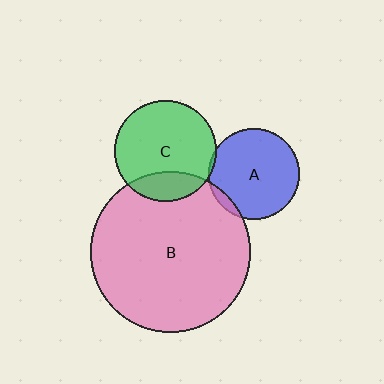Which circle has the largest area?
Circle B (pink).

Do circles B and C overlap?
Yes.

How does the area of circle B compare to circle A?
Approximately 3.2 times.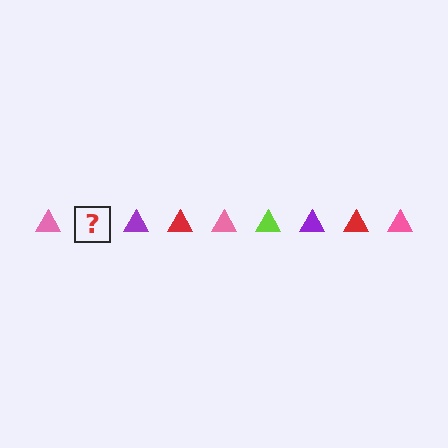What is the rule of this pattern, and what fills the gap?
The rule is that the pattern cycles through pink, lime, purple, red triangles. The gap should be filled with a lime triangle.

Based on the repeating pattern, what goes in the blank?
The blank should be a lime triangle.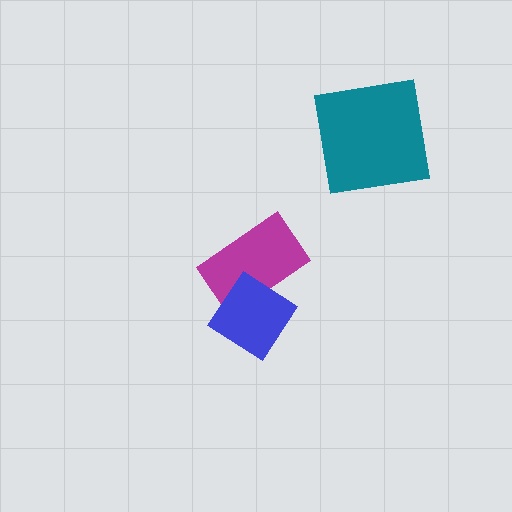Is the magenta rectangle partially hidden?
Yes, it is partially covered by another shape.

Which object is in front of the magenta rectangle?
The blue diamond is in front of the magenta rectangle.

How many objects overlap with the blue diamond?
1 object overlaps with the blue diamond.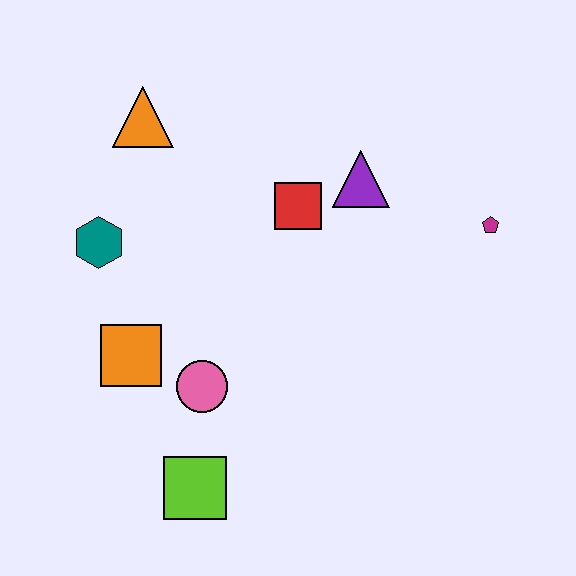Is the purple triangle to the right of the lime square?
Yes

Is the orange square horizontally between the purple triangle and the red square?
No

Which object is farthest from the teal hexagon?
The magenta pentagon is farthest from the teal hexagon.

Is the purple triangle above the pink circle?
Yes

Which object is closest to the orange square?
The pink circle is closest to the orange square.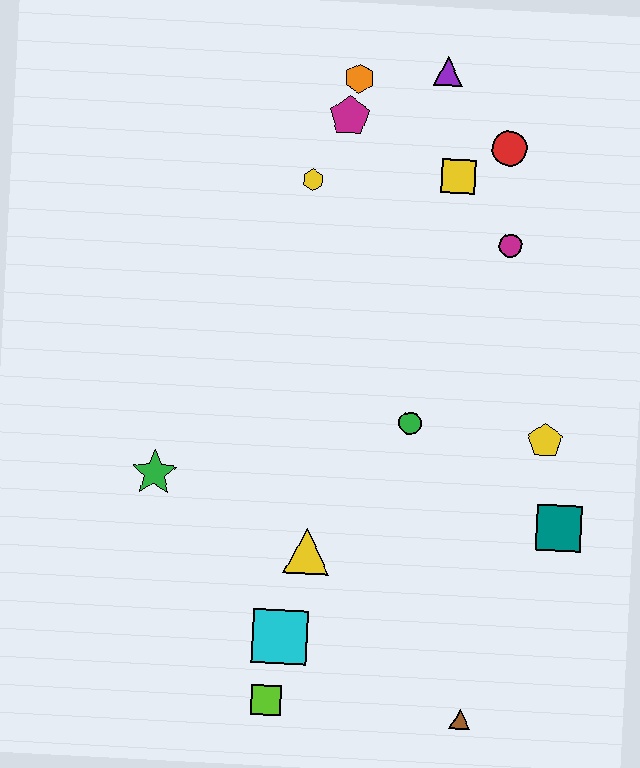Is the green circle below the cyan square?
No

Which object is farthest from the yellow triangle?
The purple triangle is farthest from the yellow triangle.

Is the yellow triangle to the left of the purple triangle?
Yes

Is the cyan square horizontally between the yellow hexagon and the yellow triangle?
No